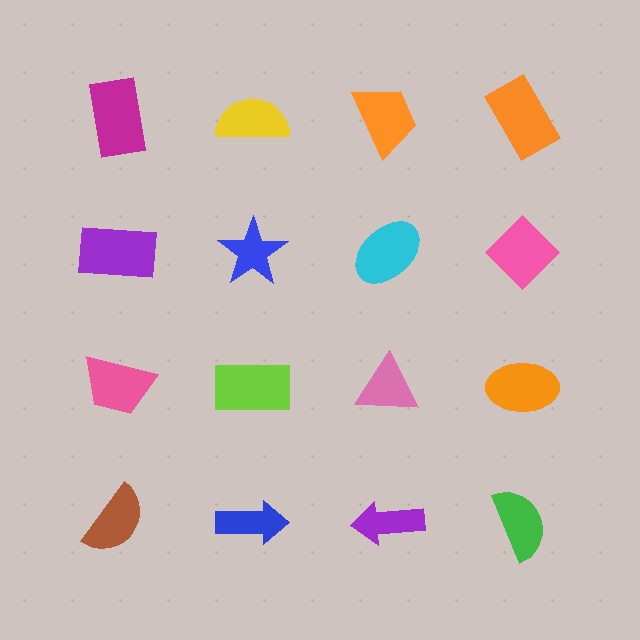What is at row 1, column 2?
A yellow semicircle.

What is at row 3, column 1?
A pink trapezoid.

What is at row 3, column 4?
An orange ellipse.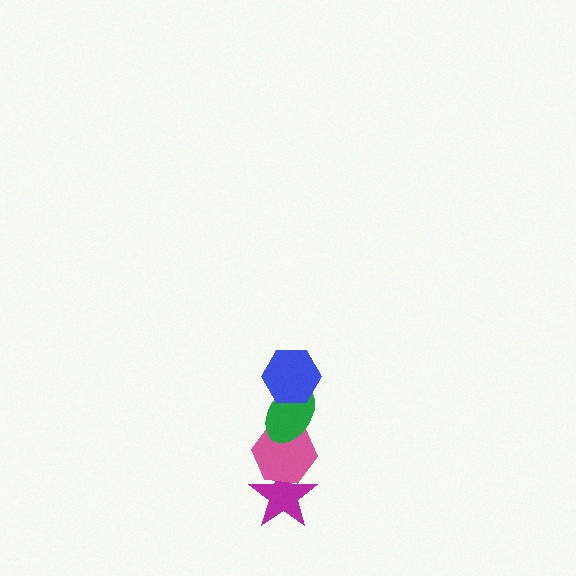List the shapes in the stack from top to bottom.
From top to bottom: the blue hexagon, the green ellipse, the pink hexagon, the magenta star.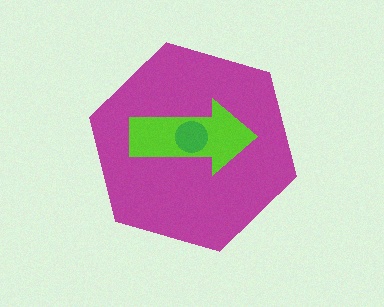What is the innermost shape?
The green circle.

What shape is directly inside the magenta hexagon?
The lime arrow.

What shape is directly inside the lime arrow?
The green circle.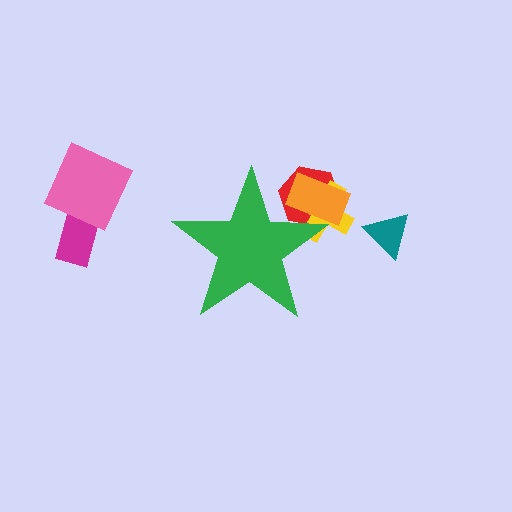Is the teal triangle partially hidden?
No, the teal triangle is fully visible.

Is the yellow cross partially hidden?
Yes, the yellow cross is partially hidden behind the green star.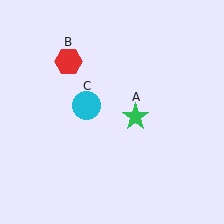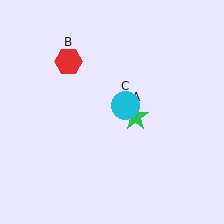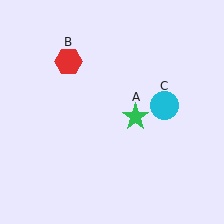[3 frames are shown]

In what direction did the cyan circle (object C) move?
The cyan circle (object C) moved right.